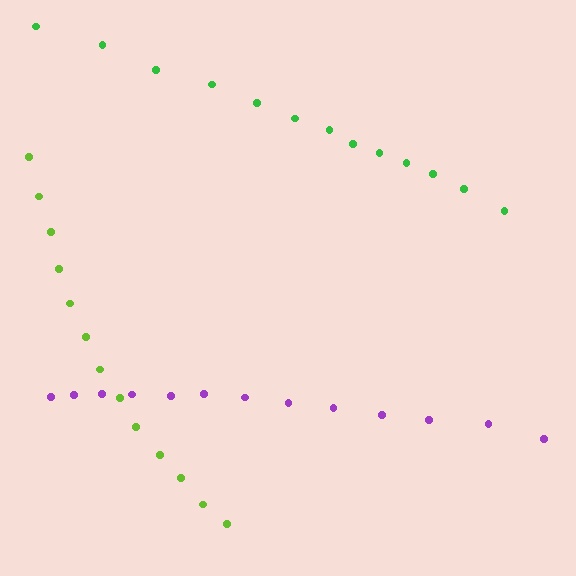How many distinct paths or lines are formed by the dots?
There are 3 distinct paths.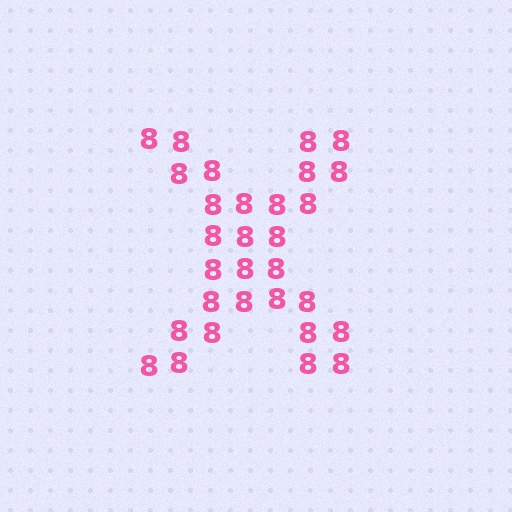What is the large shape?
The large shape is the letter X.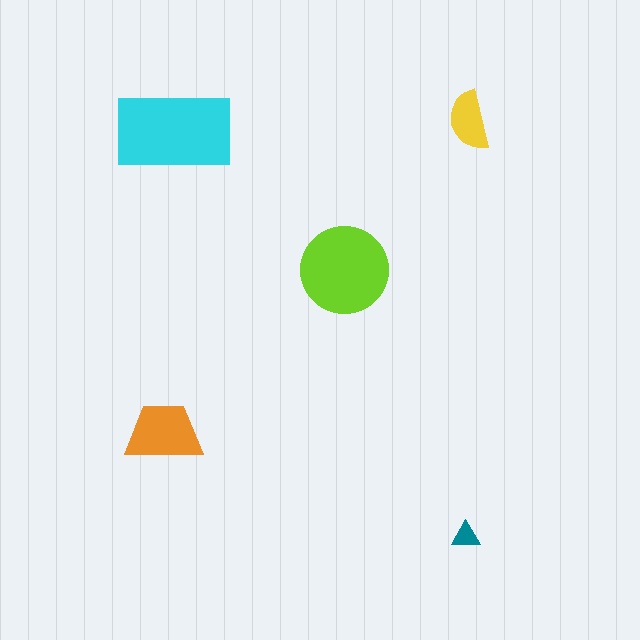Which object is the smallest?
The teal triangle.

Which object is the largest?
The cyan rectangle.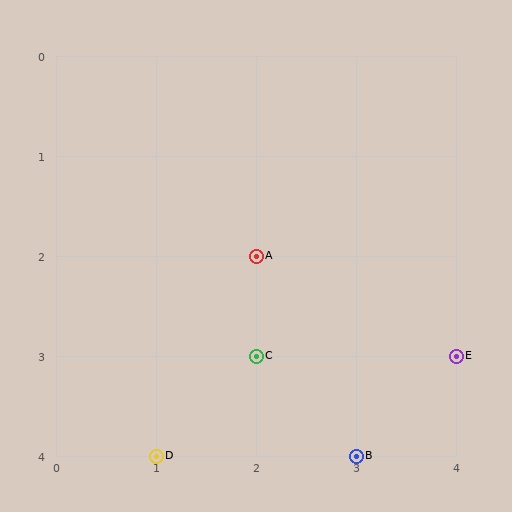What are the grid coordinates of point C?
Point C is at grid coordinates (2, 3).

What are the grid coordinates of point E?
Point E is at grid coordinates (4, 3).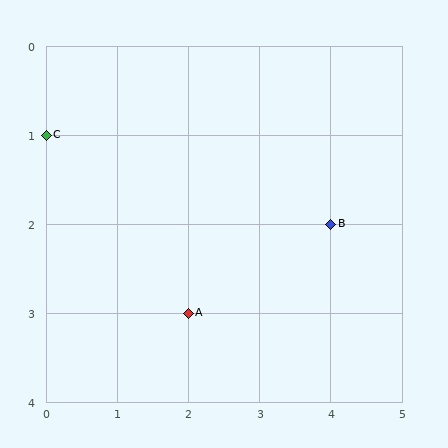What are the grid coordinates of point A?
Point A is at grid coordinates (2, 3).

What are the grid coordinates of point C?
Point C is at grid coordinates (0, 1).